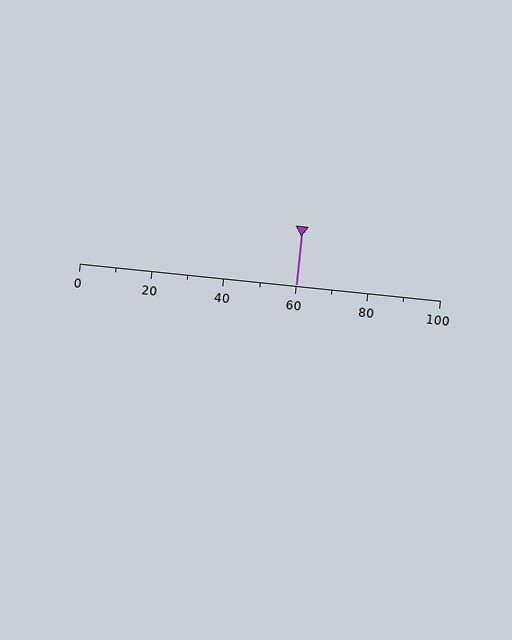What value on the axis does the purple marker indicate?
The marker indicates approximately 60.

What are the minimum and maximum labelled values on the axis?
The axis runs from 0 to 100.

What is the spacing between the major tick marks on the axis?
The major ticks are spaced 20 apart.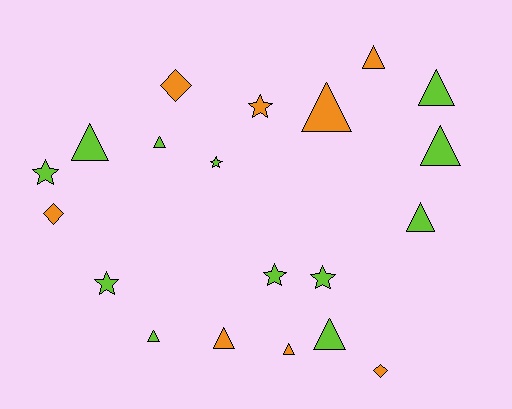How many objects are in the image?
There are 20 objects.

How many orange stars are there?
There is 1 orange star.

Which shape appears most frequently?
Triangle, with 11 objects.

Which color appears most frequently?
Lime, with 12 objects.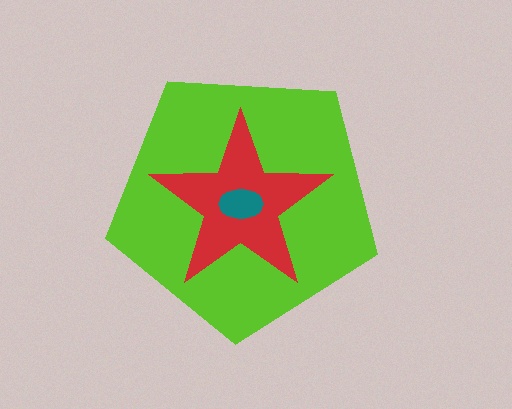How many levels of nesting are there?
3.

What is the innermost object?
The teal ellipse.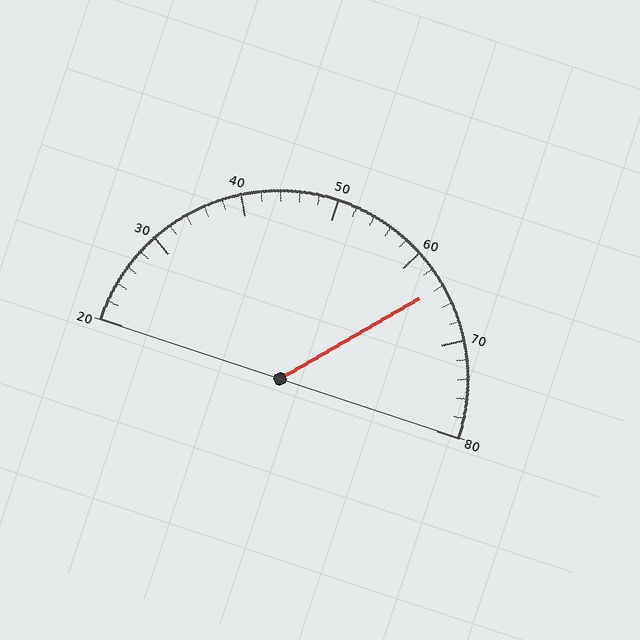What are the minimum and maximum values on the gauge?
The gauge ranges from 20 to 80.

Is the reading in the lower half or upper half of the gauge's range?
The reading is in the upper half of the range (20 to 80).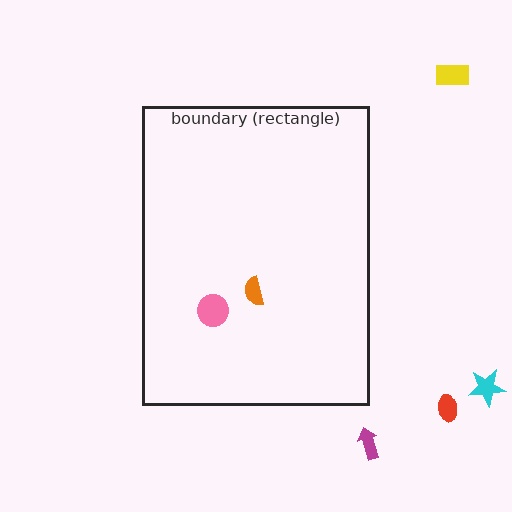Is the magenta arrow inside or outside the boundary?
Outside.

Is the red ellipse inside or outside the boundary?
Outside.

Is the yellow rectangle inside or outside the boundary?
Outside.